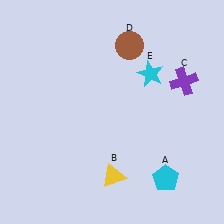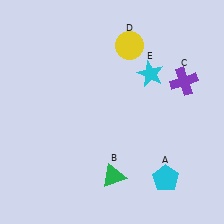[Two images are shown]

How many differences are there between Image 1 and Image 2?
There are 2 differences between the two images.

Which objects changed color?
B changed from yellow to green. D changed from brown to yellow.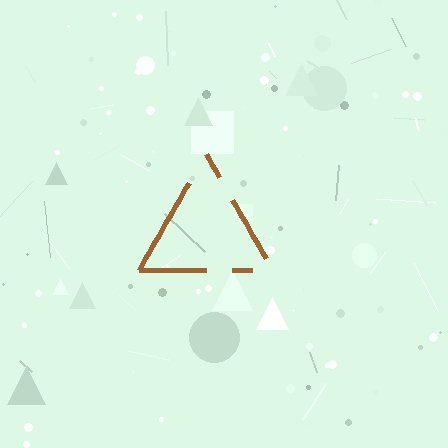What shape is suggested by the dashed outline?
The dashed outline suggests a triangle.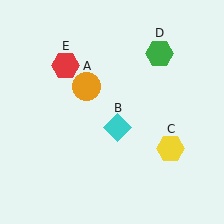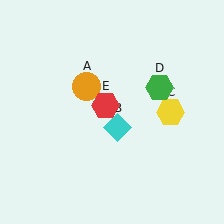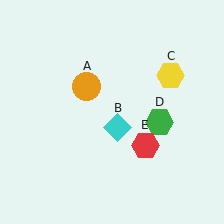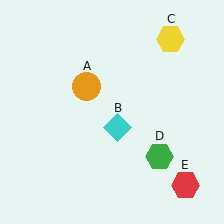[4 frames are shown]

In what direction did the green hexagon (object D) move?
The green hexagon (object D) moved down.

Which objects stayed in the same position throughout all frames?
Orange circle (object A) and cyan diamond (object B) remained stationary.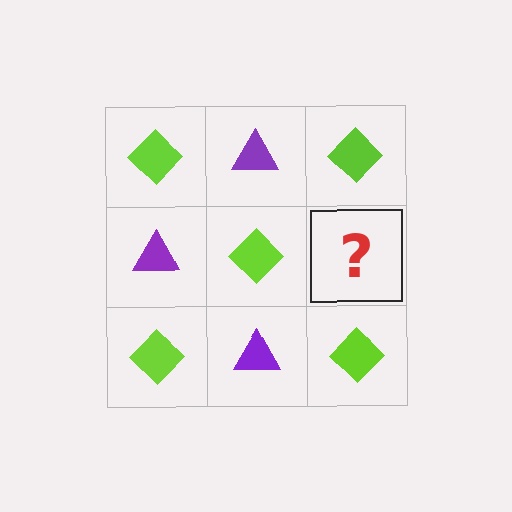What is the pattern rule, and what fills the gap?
The rule is that it alternates lime diamond and purple triangle in a checkerboard pattern. The gap should be filled with a purple triangle.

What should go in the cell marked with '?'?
The missing cell should contain a purple triangle.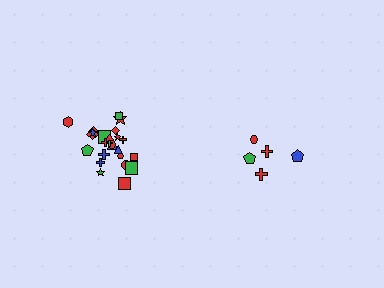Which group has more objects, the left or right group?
The left group.